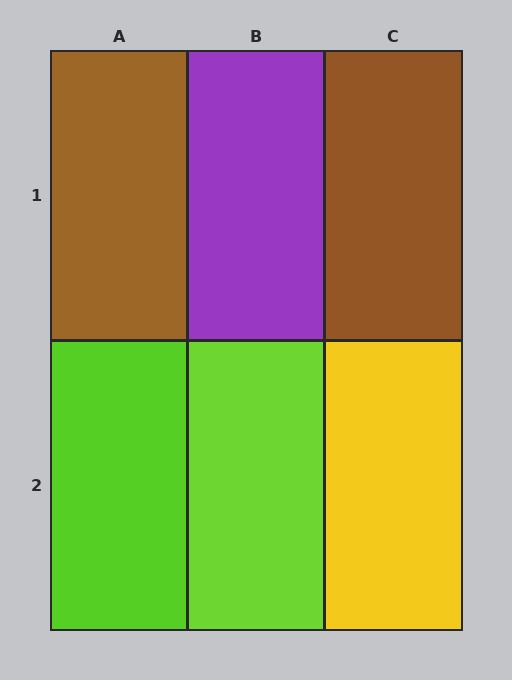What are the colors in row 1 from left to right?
Brown, purple, brown.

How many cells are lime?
2 cells are lime.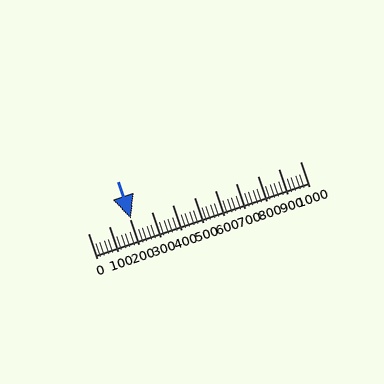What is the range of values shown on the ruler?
The ruler shows values from 0 to 1000.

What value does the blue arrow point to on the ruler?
The blue arrow points to approximately 204.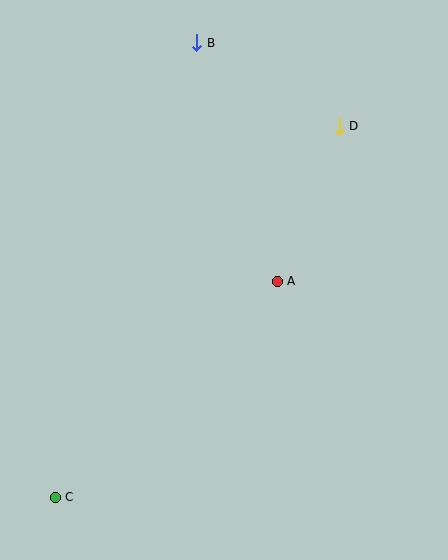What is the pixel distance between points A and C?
The distance between A and C is 310 pixels.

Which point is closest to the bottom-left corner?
Point C is closest to the bottom-left corner.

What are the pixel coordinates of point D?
Point D is at (339, 126).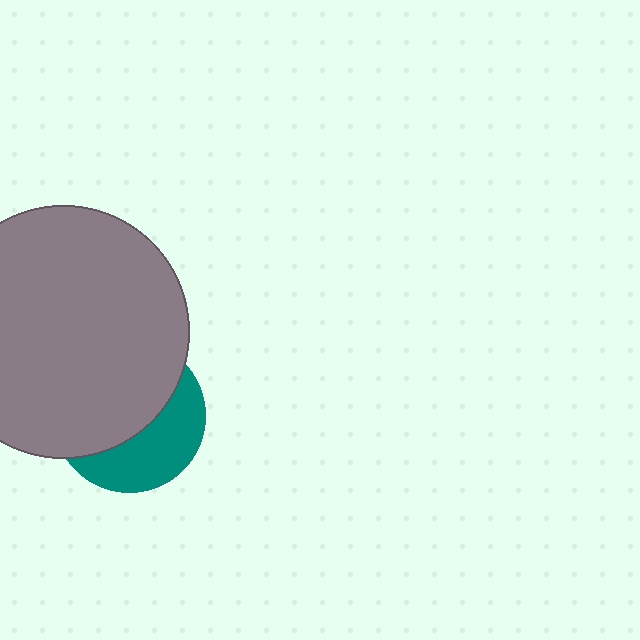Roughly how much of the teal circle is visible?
A small part of it is visible (roughly 40%).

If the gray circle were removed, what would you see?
You would see the complete teal circle.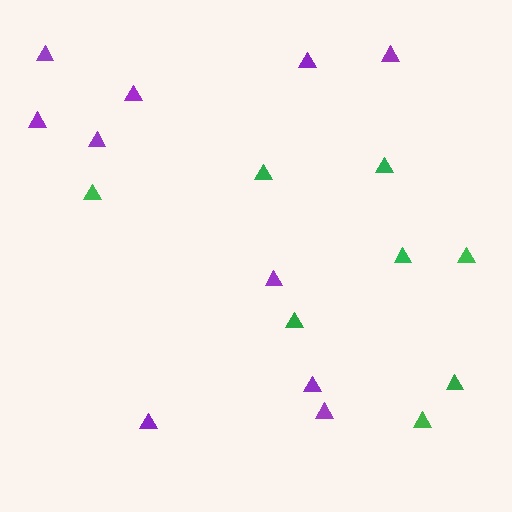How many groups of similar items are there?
There are 2 groups: one group of green triangles (8) and one group of purple triangles (10).